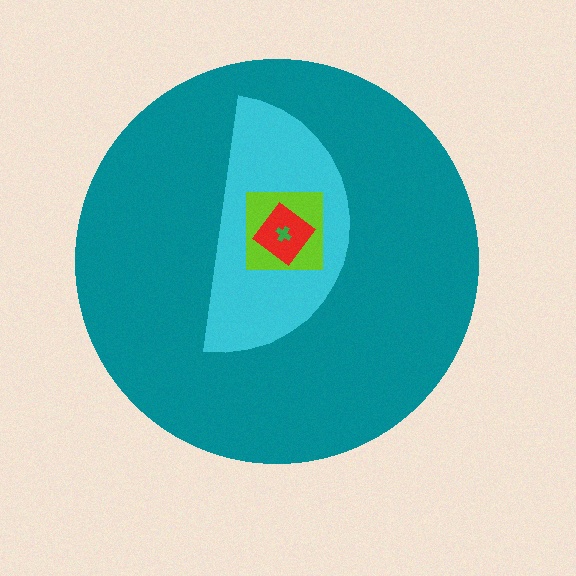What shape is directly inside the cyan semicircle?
The lime square.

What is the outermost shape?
The teal circle.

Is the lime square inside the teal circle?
Yes.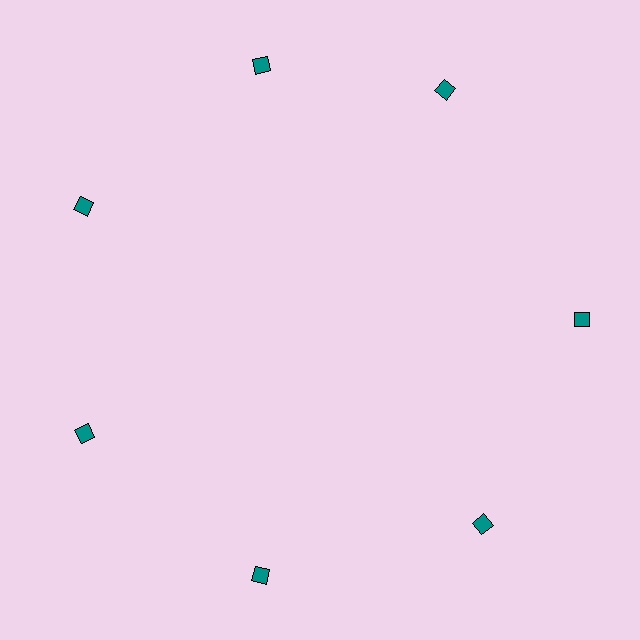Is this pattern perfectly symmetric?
No. The 7 teal diamonds are arranged in a ring, but one element near the 1 o'clock position is rotated out of alignment along the ring, breaking the 7-fold rotational symmetry.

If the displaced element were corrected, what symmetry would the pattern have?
It would have 7-fold rotational symmetry — the pattern would map onto itself every 51 degrees.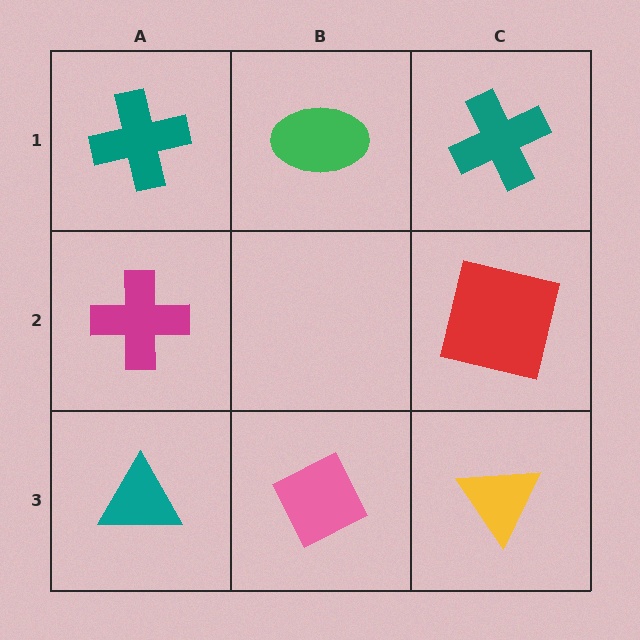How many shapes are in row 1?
3 shapes.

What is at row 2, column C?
A red square.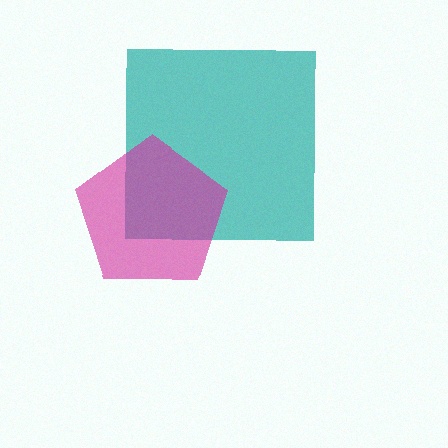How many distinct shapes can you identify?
There are 2 distinct shapes: a teal square, a magenta pentagon.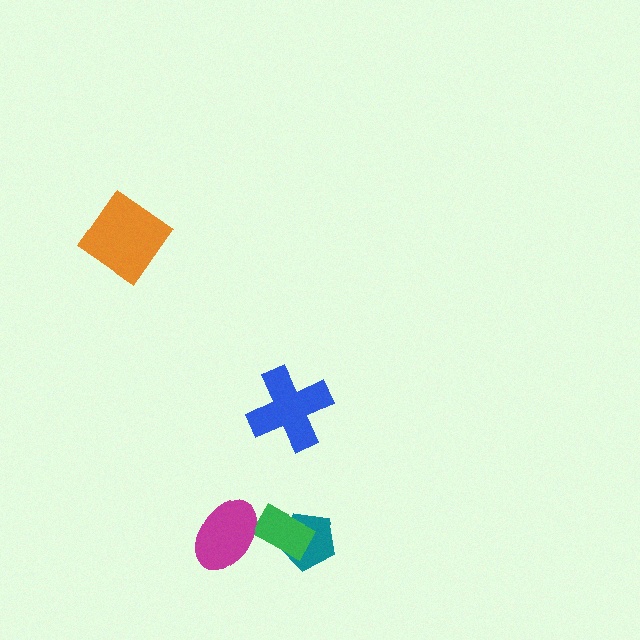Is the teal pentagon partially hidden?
Yes, it is partially covered by another shape.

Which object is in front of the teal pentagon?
The green rectangle is in front of the teal pentagon.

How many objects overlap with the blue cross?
0 objects overlap with the blue cross.